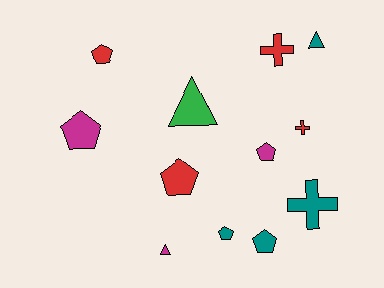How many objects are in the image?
There are 12 objects.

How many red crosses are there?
There are 2 red crosses.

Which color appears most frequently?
Red, with 4 objects.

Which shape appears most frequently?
Pentagon, with 6 objects.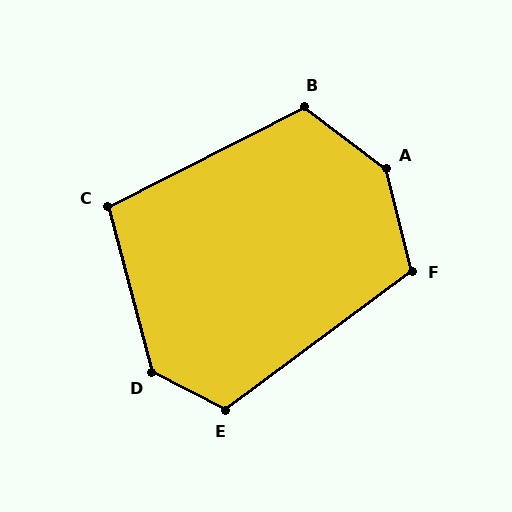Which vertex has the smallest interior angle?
C, at approximately 102 degrees.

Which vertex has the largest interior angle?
A, at approximately 141 degrees.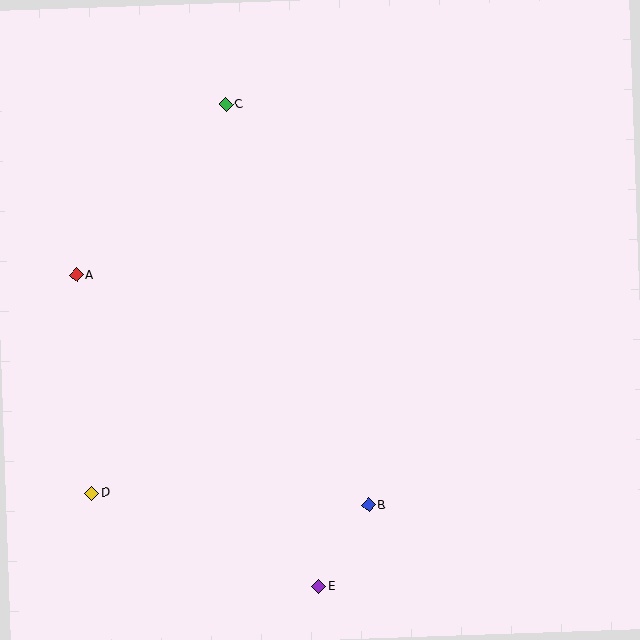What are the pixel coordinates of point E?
Point E is at (319, 587).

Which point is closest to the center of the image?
Point B at (369, 505) is closest to the center.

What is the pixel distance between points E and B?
The distance between E and B is 96 pixels.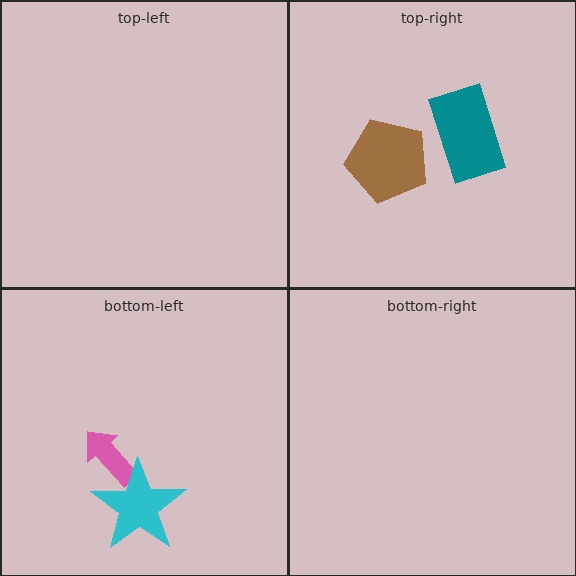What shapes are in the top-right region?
The teal rectangle, the brown pentagon.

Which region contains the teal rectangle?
The top-right region.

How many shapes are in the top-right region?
2.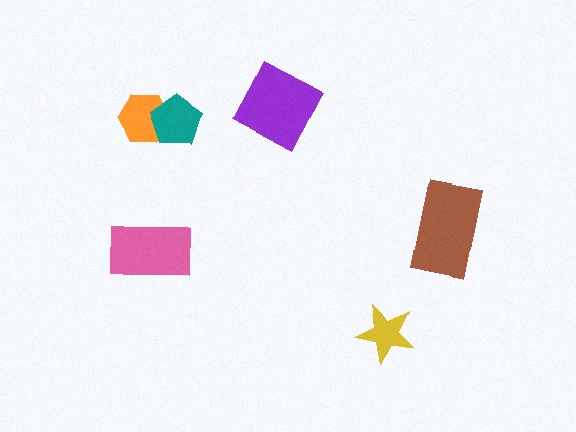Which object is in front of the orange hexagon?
The teal pentagon is in front of the orange hexagon.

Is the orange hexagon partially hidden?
Yes, it is partially covered by another shape.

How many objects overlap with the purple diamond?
0 objects overlap with the purple diamond.